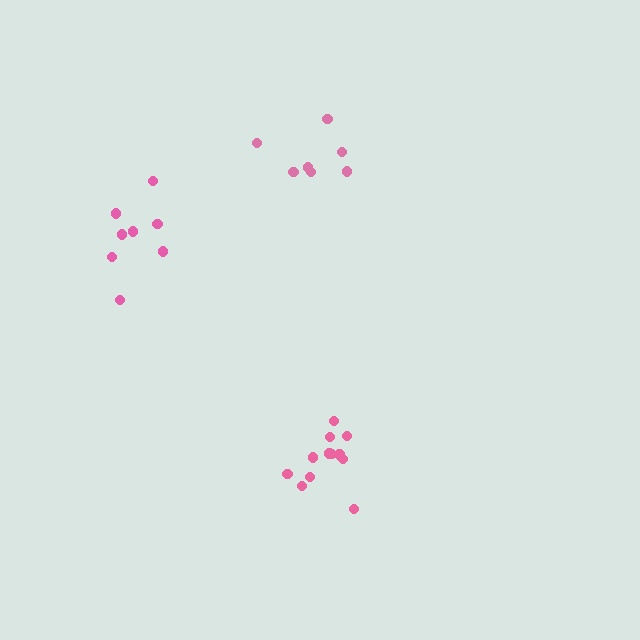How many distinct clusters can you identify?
There are 3 distinct clusters.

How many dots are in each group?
Group 1: 12 dots, Group 2: 8 dots, Group 3: 7 dots (27 total).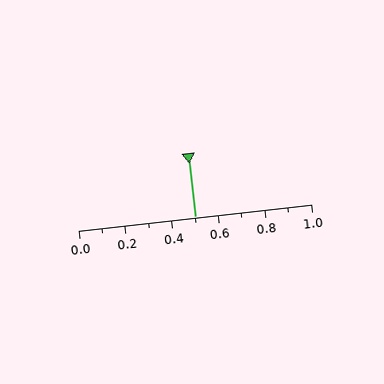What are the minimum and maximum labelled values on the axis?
The axis runs from 0.0 to 1.0.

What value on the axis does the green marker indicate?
The marker indicates approximately 0.5.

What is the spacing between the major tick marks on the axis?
The major ticks are spaced 0.2 apart.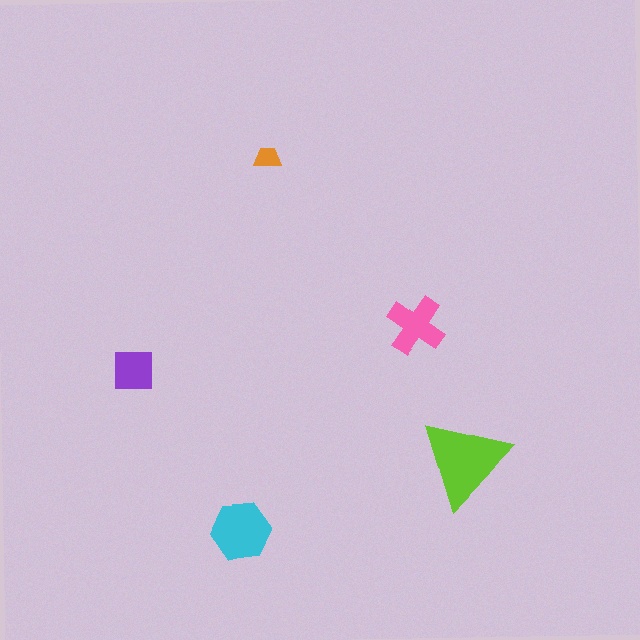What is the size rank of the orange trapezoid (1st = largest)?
5th.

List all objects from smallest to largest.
The orange trapezoid, the purple square, the pink cross, the cyan hexagon, the lime triangle.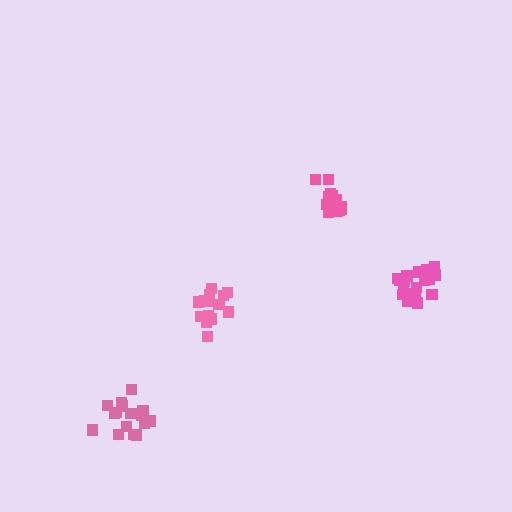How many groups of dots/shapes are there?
There are 4 groups.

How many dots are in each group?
Group 1: 14 dots, Group 2: 16 dots, Group 3: 15 dots, Group 4: 19 dots (64 total).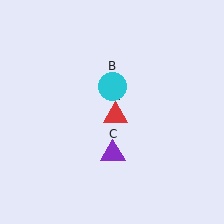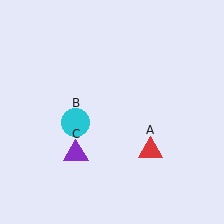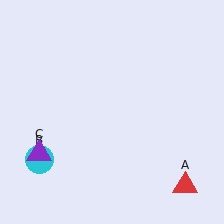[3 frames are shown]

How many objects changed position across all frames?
3 objects changed position: red triangle (object A), cyan circle (object B), purple triangle (object C).